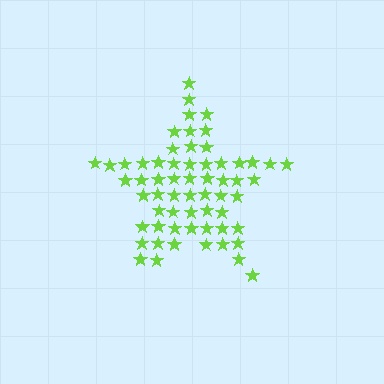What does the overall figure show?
The overall figure shows a star.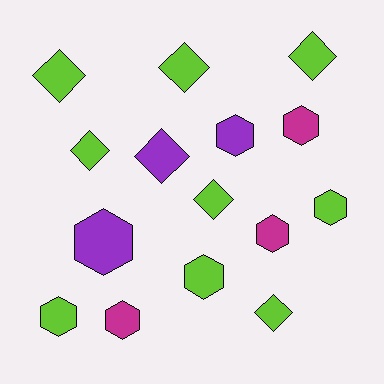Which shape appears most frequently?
Hexagon, with 8 objects.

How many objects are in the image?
There are 15 objects.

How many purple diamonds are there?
There is 1 purple diamond.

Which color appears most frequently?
Lime, with 9 objects.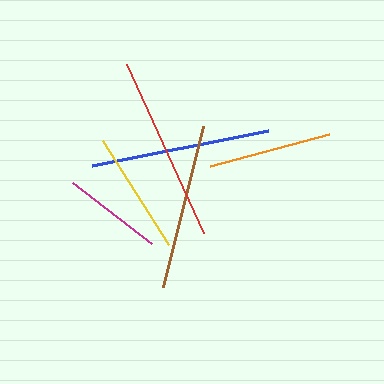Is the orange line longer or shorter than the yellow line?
The orange line is longer than the yellow line.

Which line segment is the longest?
The red line is the longest at approximately 185 pixels.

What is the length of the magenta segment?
The magenta segment is approximately 100 pixels long.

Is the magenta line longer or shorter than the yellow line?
The yellow line is longer than the magenta line.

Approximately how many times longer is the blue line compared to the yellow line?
The blue line is approximately 1.4 times the length of the yellow line.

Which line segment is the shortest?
The magenta line is the shortest at approximately 100 pixels.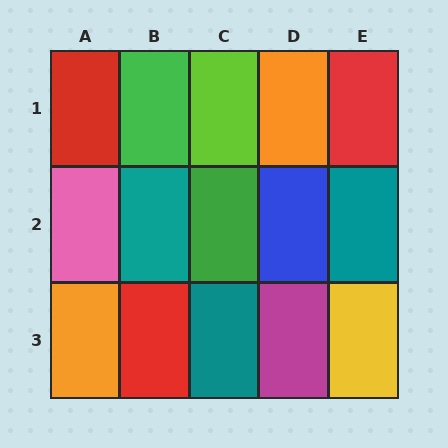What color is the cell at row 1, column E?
Red.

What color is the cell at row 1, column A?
Red.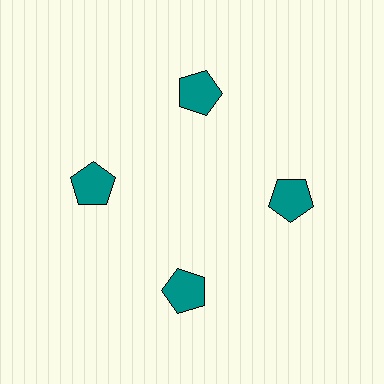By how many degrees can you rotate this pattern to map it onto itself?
The pattern maps onto itself every 90 degrees of rotation.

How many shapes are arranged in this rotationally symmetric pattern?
There are 4 shapes, arranged in 4 groups of 1.